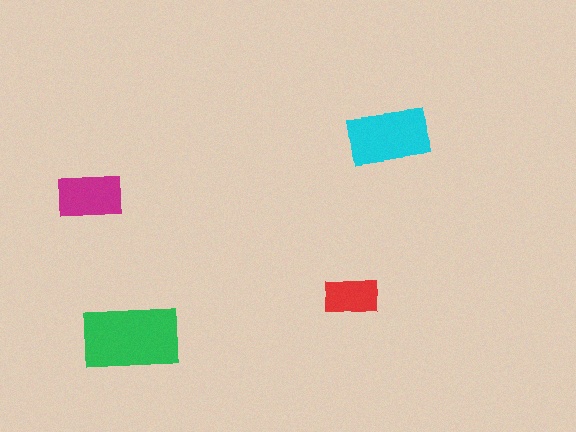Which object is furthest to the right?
The cyan rectangle is rightmost.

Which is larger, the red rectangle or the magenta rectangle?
The magenta one.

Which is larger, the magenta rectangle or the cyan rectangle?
The cyan one.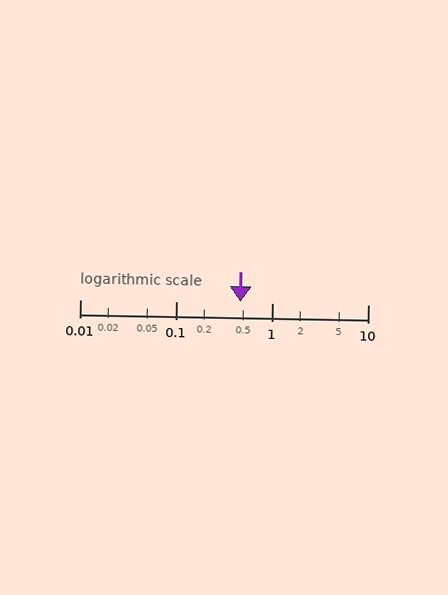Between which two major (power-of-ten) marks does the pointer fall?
The pointer is between 0.1 and 1.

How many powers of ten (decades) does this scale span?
The scale spans 3 decades, from 0.01 to 10.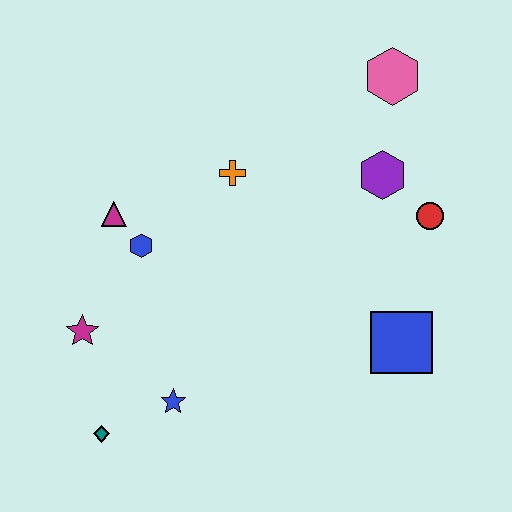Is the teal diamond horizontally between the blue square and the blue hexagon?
No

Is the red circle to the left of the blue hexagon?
No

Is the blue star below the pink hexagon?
Yes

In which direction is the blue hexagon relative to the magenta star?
The blue hexagon is above the magenta star.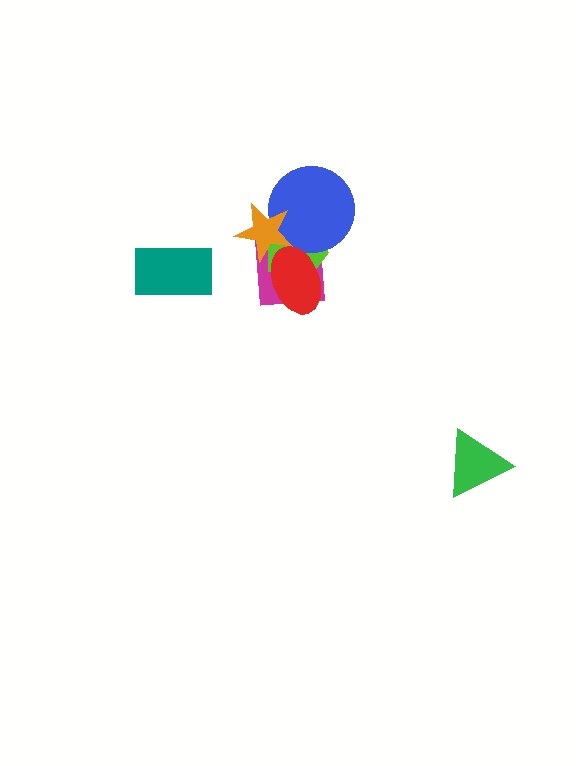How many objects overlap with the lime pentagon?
4 objects overlap with the lime pentagon.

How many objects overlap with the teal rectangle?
0 objects overlap with the teal rectangle.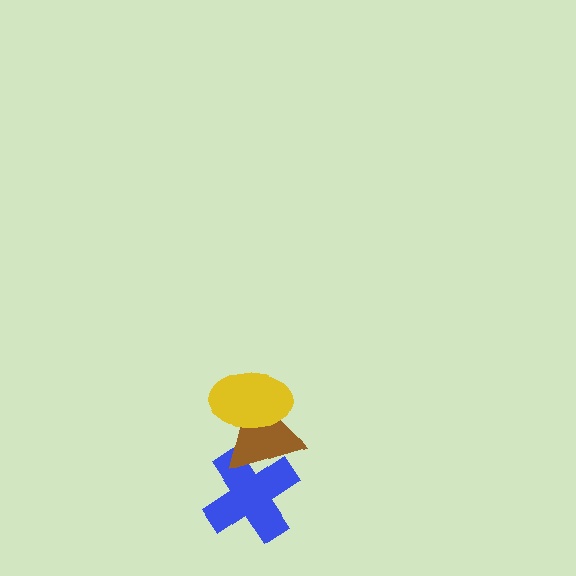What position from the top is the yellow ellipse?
The yellow ellipse is 1st from the top.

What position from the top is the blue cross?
The blue cross is 3rd from the top.